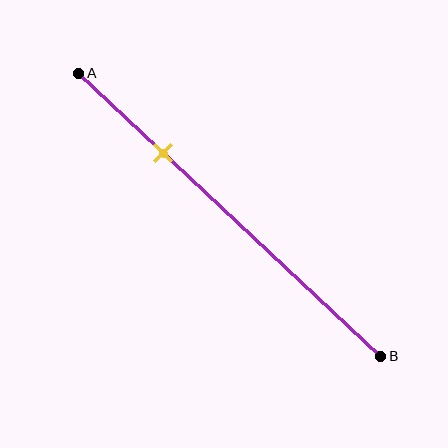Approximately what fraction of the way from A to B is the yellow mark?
The yellow mark is approximately 30% of the way from A to B.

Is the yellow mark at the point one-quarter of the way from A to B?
No, the mark is at about 30% from A, not at the 25% one-quarter point.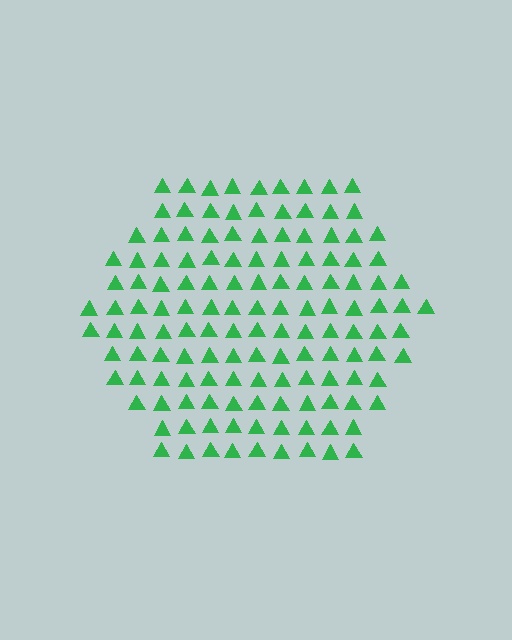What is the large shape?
The large shape is a hexagon.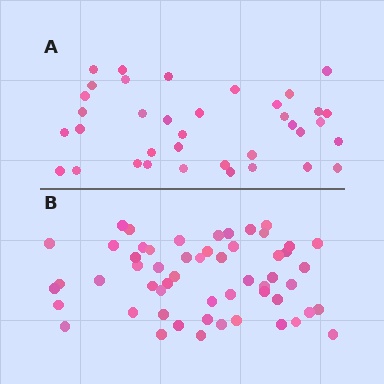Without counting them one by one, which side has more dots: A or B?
Region B (the bottom region) has more dots.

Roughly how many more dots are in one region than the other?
Region B has approximately 20 more dots than region A.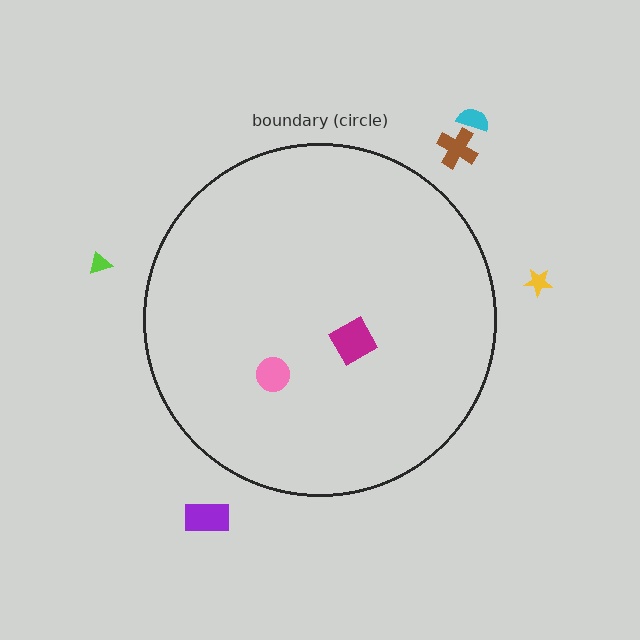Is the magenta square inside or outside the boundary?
Inside.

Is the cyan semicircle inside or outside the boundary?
Outside.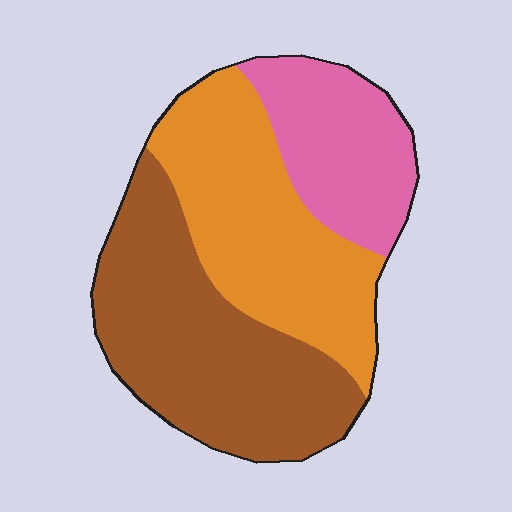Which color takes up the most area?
Brown, at roughly 40%.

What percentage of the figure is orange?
Orange covers roughly 35% of the figure.